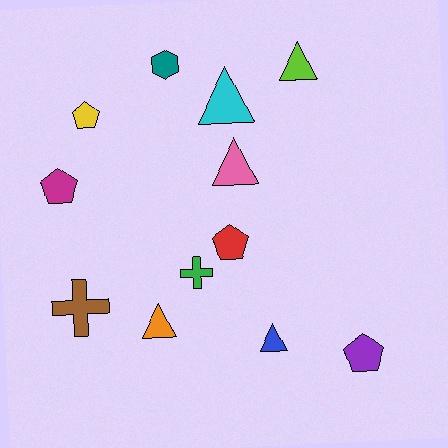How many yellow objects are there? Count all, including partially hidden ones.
There is 1 yellow object.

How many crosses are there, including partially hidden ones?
There are 2 crosses.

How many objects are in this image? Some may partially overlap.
There are 12 objects.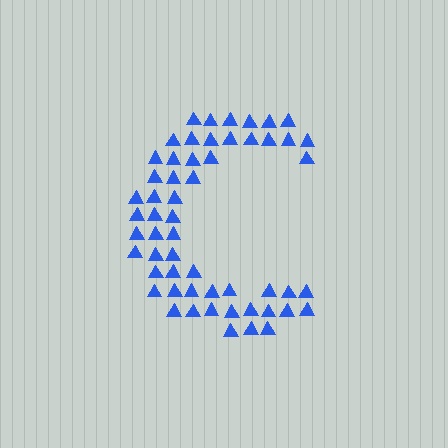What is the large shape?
The large shape is the letter C.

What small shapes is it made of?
It is made of small triangles.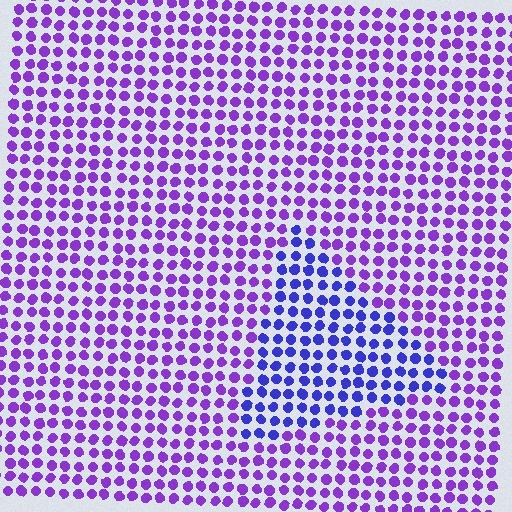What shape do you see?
I see a triangle.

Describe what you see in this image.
The image is filled with small purple elements in a uniform arrangement. A triangle-shaped region is visible where the elements are tinted to a slightly different hue, forming a subtle color boundary.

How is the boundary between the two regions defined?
The boundary is defined purely by a slight shift in hue (about 34 degrees). Spacing, size, and orientation are identical on both sides.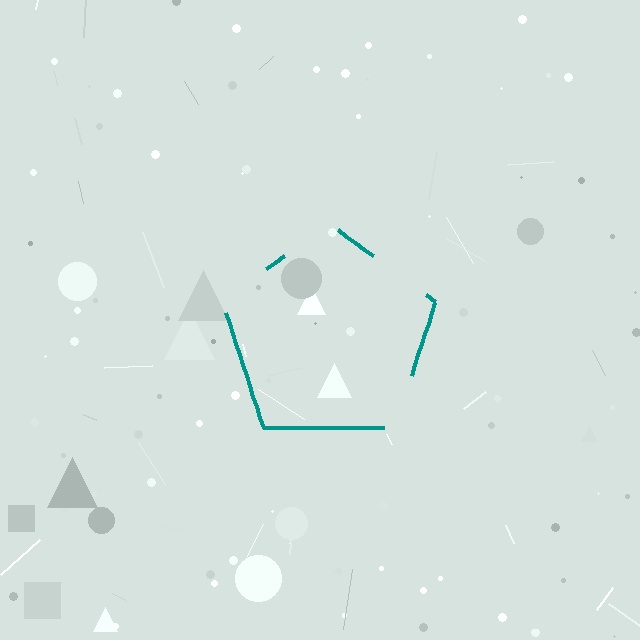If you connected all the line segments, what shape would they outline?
They would outline a pentagon.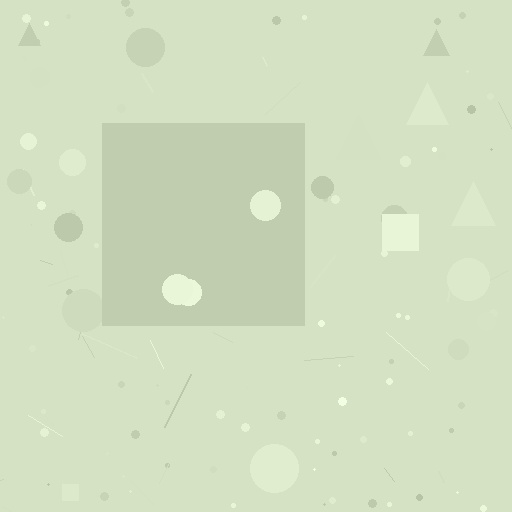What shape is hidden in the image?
A square is hidden in the image.